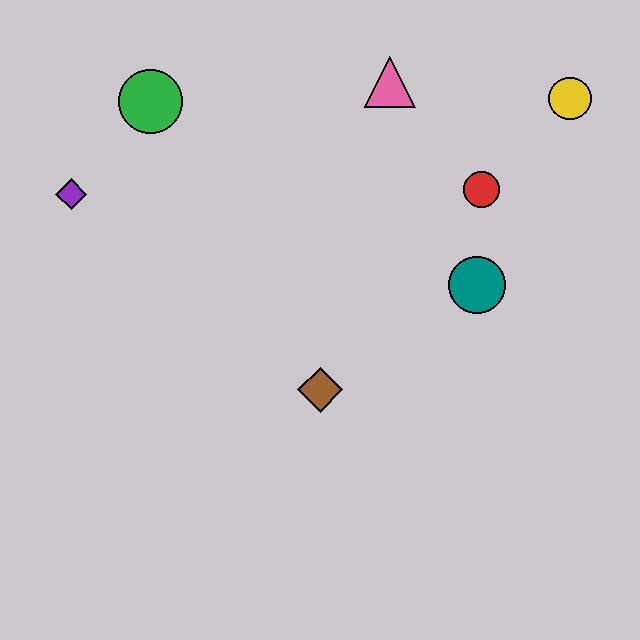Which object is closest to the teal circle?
The red circle is closest to the teal circle.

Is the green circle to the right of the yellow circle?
No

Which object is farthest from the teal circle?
The purple diamond is farthest from the teal circle.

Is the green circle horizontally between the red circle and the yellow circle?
No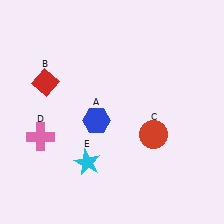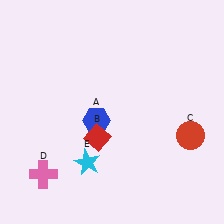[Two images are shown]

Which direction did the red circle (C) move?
The red circle (C) moved right.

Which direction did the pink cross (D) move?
The pink cross (D) moved down.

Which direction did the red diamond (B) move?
The red diamond (B) moved down.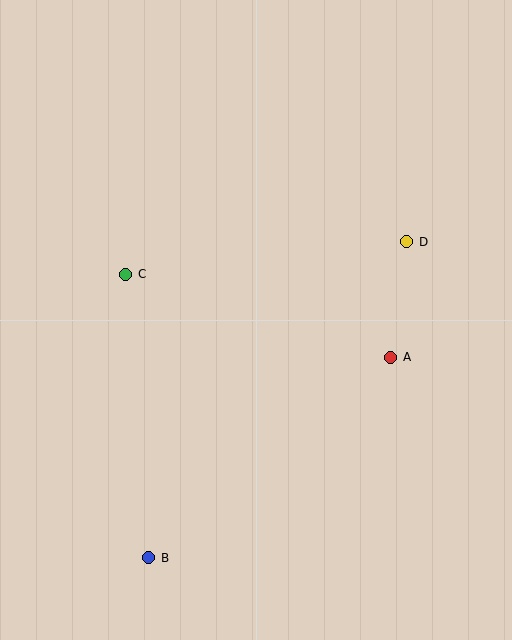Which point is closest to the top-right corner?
Point D is closest to the top-right corner.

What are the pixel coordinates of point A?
Point A is at (391, 357).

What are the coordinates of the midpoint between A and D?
The midpoint between A and D is at (399, 299).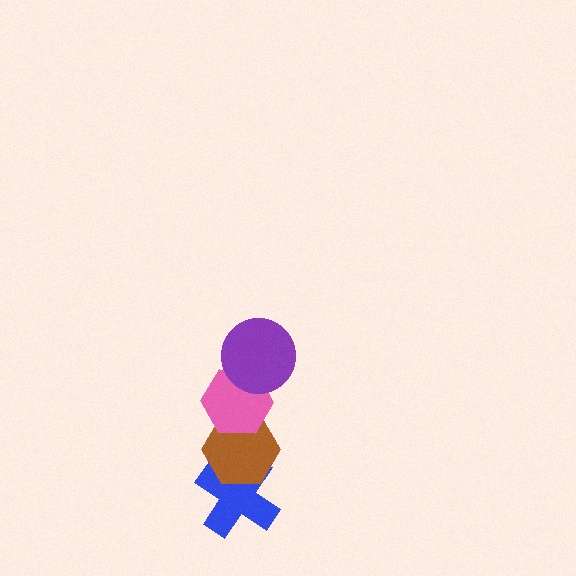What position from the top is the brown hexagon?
The brown hexagon is 3rd from the top.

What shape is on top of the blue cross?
The brown hexagon is on top of the blue cross.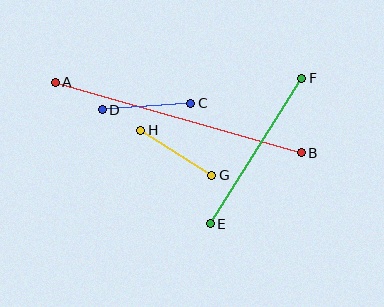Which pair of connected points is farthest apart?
Points A and B are farthest apart.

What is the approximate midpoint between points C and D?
The midpoint is at approximately (146, 106) pixels.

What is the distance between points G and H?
The distance is approximately 84 pixels.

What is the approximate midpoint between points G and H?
The midpoint is at approximately (176, 153) pixels.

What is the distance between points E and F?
The distance is approximately 172 pixels.